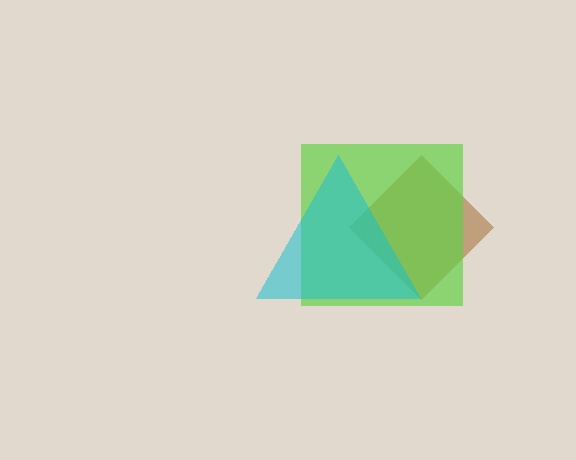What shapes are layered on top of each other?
The layered shapes are: a brown diamond, a lime square, a cyan triangle.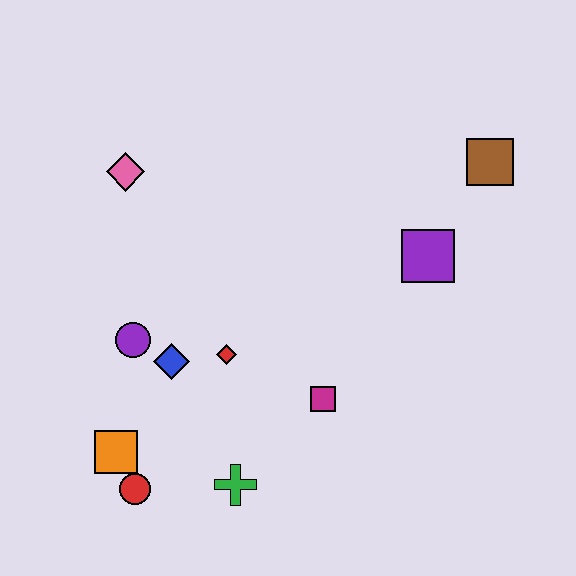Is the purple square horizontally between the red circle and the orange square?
No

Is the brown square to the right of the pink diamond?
Yes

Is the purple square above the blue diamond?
Yes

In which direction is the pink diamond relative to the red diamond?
The pink diamond is above the red diamond.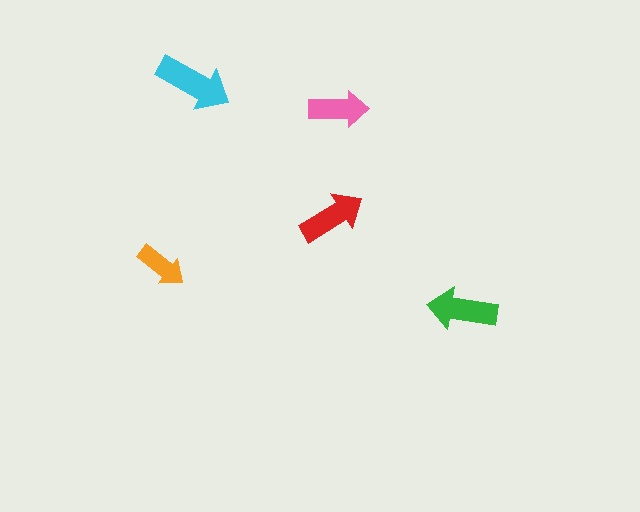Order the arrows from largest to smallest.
the cyan one, the green one, the red one, the pink one, the orange one.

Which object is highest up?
The cyan arrow is topmost.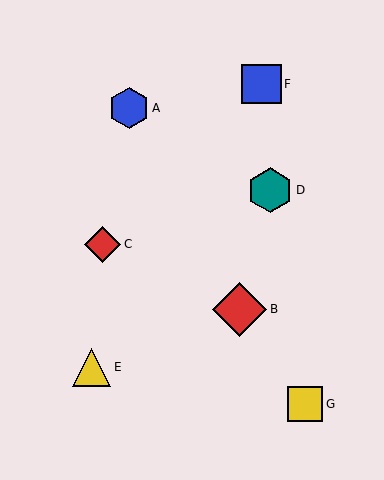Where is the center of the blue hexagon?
The center of the blue hexagon is at (129, 108).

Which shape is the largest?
The red diamond (labeled B) is the largest.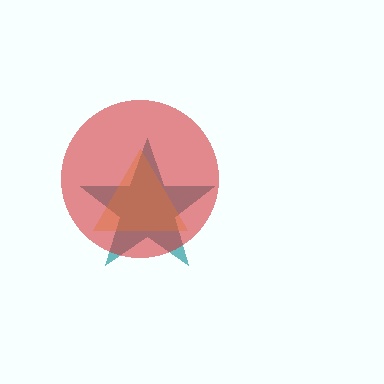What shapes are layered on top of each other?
The layered shapes are: a teal star, a yellow triangle, a red circle.